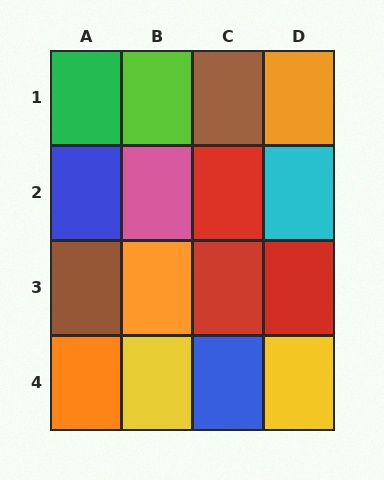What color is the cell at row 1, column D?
Orange.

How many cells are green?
1 cell is green.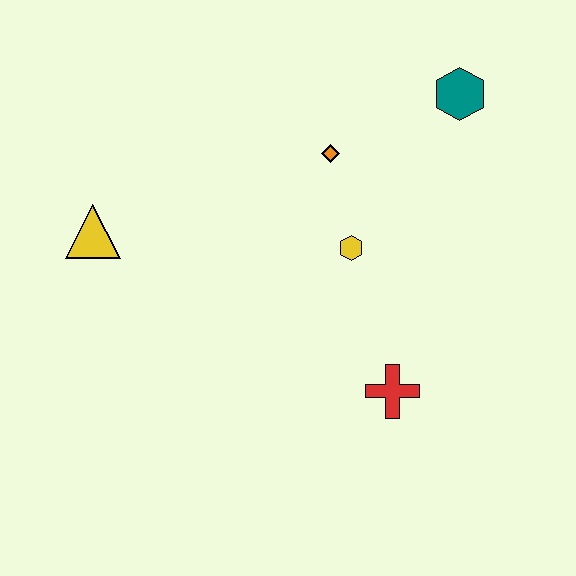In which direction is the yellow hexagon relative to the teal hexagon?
The yellow hexagon is below the teal hexagon.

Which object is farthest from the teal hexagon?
The yellow triangle is farthest from the teal hexagon.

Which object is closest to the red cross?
The yellow hexagon is closest to the red cross.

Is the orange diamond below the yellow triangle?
No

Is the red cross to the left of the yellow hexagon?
No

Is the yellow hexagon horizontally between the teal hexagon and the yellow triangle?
Yes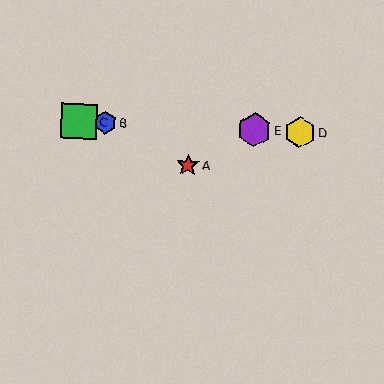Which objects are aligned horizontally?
Objects B, C, D, E are aligned horizontally.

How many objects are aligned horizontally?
4 objects (B, C, D, E) are aligned horizontally.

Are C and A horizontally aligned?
No, C is at y≈121 and A is at y≈165.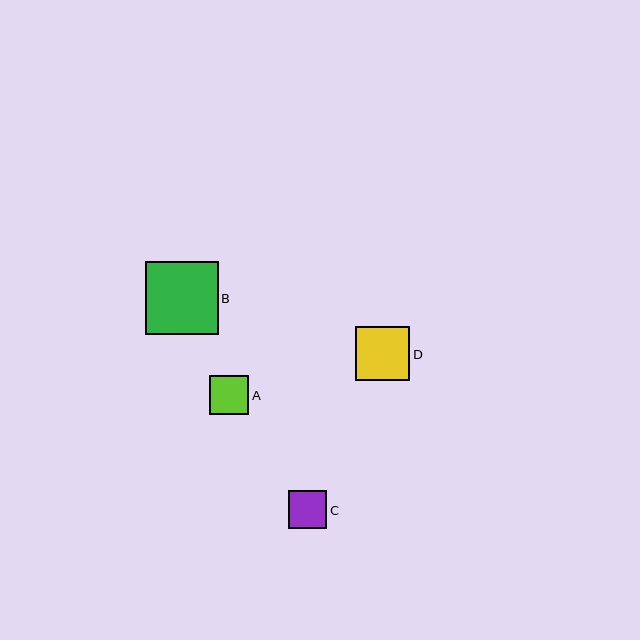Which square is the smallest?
Square C is the smallest with a size of approximately 38 pixels.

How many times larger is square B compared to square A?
Square B is approximately 1.8 times the size of square A.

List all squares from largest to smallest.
From largest to smallest: B, D, A, C.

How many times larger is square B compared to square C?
Square B is approximately 1.9 times the size of square C.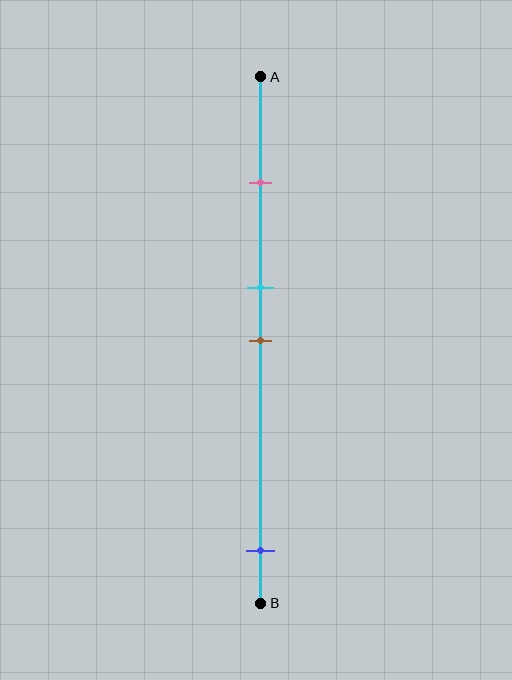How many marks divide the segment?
There are 4 marks dividing the segment.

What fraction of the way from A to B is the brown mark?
The brown mark is approximately 50% (0.5) of the way from A to B.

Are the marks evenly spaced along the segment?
No, the marks are not evenly spaced.